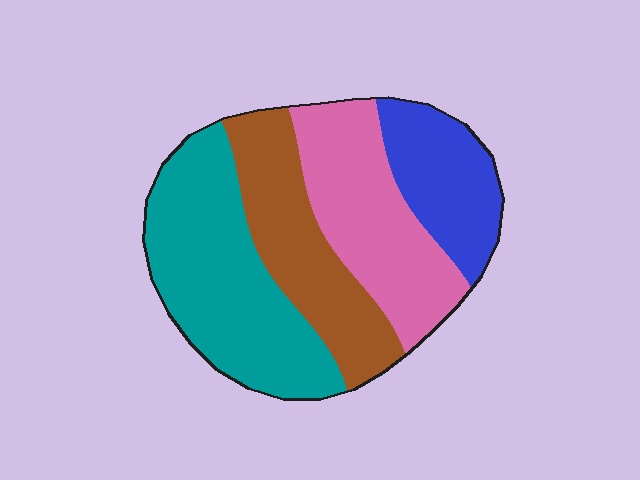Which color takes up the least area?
Blue, at roughly 15%.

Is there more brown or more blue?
Brown.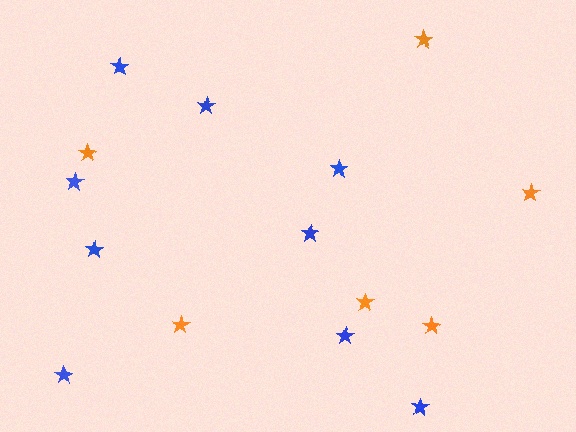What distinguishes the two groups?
There are 2 groups: one group of orange stars (6) and one group of blue stars (9).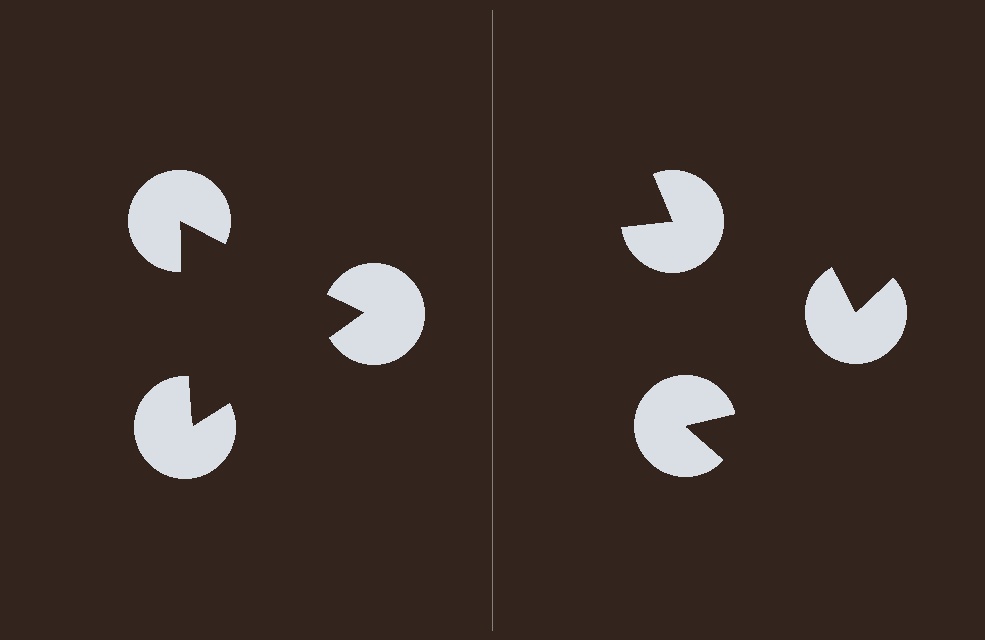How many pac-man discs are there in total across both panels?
6 — 3 on each side.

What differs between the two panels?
The pac-man discs are positioned identically on both sides; only the wedge orientations differ. On the left they align to a triangle; on the right they are misaligned.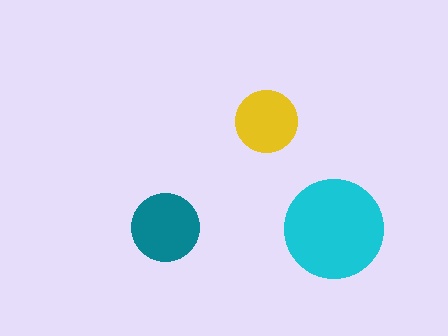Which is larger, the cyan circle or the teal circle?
The cyan one.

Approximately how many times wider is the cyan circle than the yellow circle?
About 1.5 times wider.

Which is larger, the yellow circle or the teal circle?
The teal one.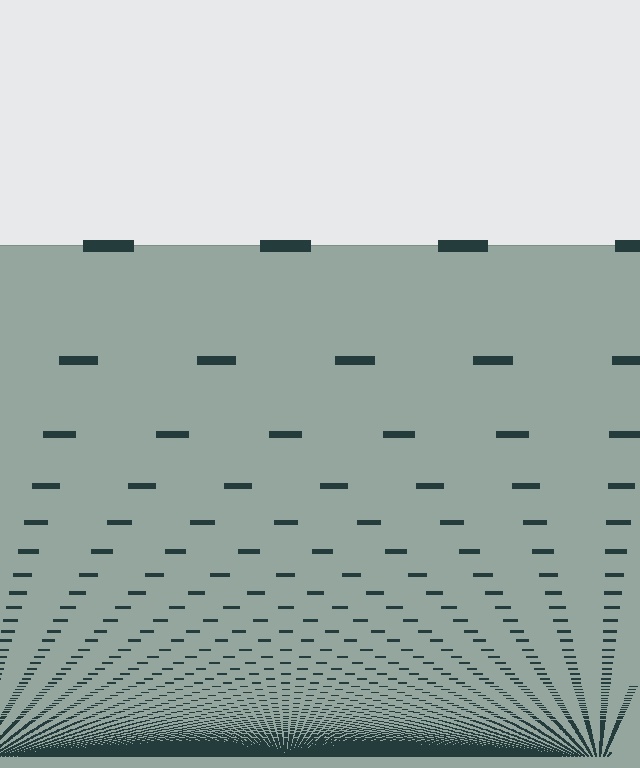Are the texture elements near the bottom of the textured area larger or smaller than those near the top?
Smaller. The gradient is inverted — elements near the bottom are smaller and denser.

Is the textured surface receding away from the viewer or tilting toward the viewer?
The surface appears to tilt toward the viewer. Texture elements get larger and sparser toward the top.